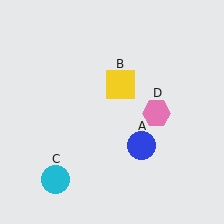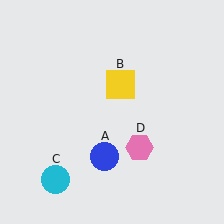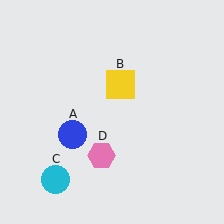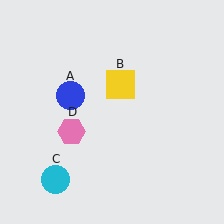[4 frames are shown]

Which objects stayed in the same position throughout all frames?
Yellow square (object B) and cyan circle (object C) remained stationary.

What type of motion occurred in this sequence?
The blue circle (object A), pink hexagon (object D) rotated clockwise around the center of the scene.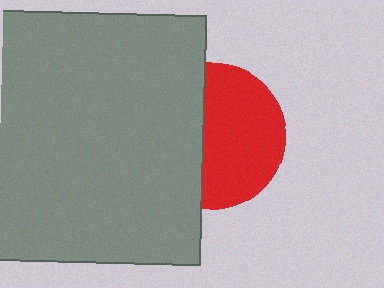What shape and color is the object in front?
The object in front is a gray rectangle.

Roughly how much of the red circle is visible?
About half of it is visible (roughly 58%).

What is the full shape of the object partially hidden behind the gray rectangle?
The partially hidden object is a red circle.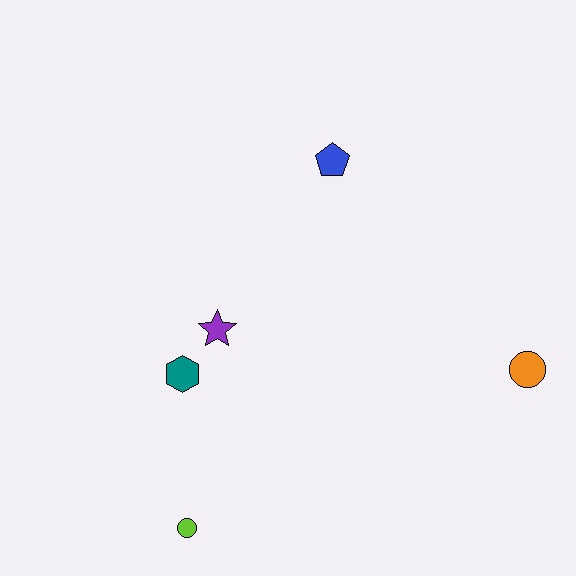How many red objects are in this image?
There are no red objects.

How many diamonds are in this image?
There are no diamonds.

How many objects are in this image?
There are 5 objects.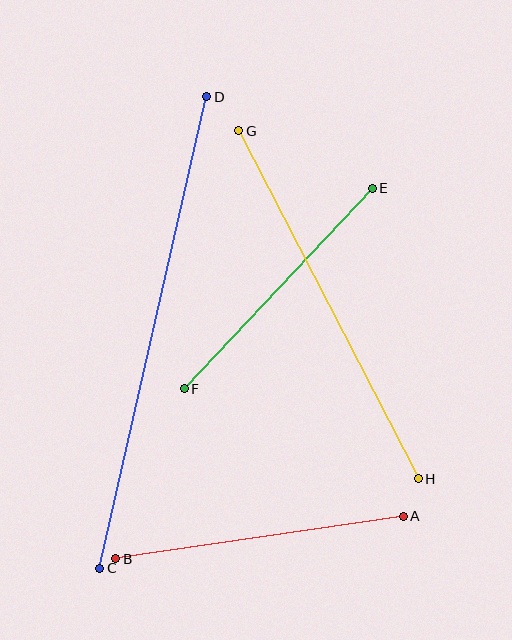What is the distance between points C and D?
The distance is approximately 484 pixels.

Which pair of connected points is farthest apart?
Points C and D are farthest apart.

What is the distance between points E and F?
The distance is approximately 275 pixels.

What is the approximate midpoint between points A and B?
The midpoint is at approximately (260, 537) pixels.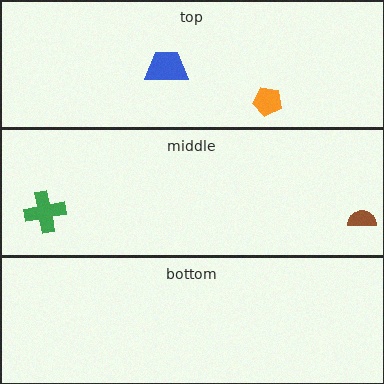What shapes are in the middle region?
The green cross, the brown semicircle.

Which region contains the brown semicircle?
The middle region.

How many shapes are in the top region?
2.